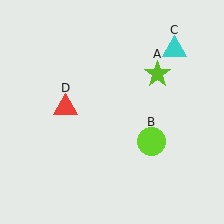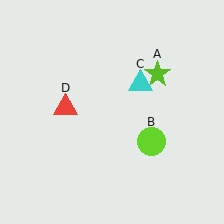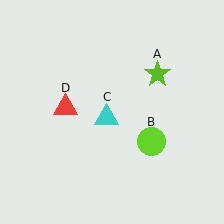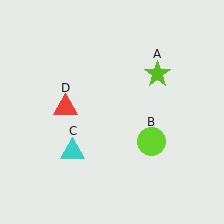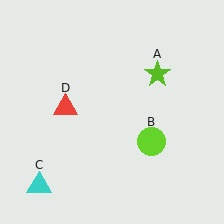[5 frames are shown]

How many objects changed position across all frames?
1 object changed position: cyan triangle (object C).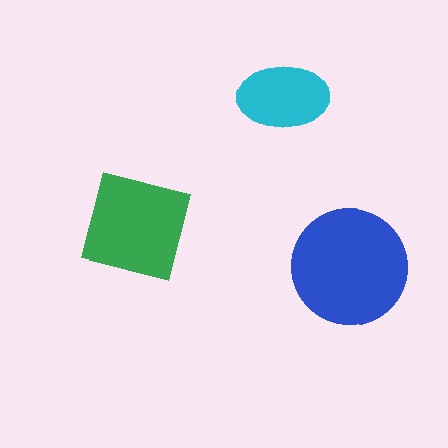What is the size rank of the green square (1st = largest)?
2nd.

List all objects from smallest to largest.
The cyan ellipse, the green square, the blue circle.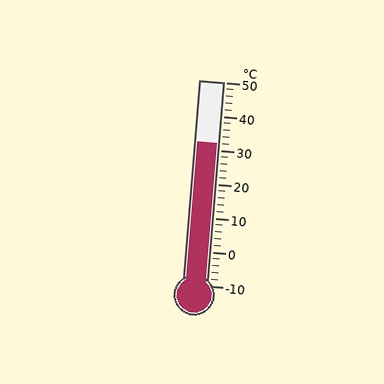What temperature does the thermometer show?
The thermometer shows approximately 32°C.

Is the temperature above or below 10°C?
The temperature is above 10°C.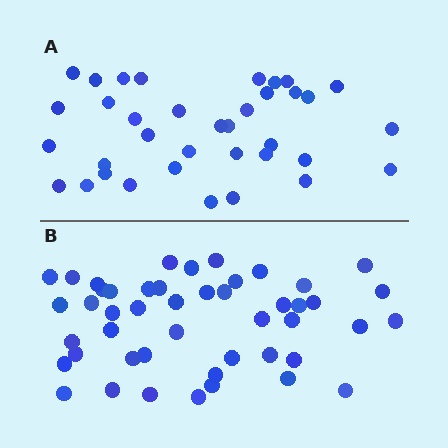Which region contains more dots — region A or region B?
Region B (the bottom region) has more dots.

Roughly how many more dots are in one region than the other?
Region B has roughly 12 or so more dots than region A.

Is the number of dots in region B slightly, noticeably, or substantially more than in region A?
Region B has noticeably more, but not dramatically so. The ratio is roughly 1.3 to 1.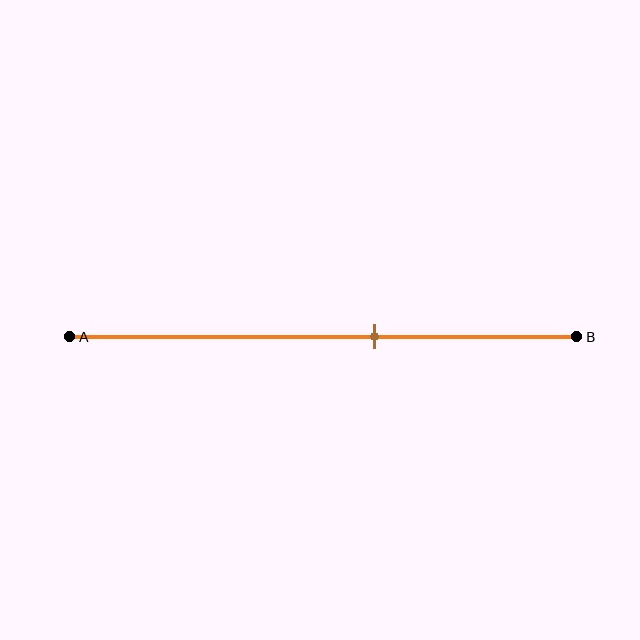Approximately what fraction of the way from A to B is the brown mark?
The brown mark is approximately 60% of the way from A to B.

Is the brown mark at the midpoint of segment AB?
No, the mark is at about 60% from A, not at the 50% midpoint.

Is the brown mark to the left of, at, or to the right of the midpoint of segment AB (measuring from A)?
The brown mark is to the right of the midpoint of segment AB.